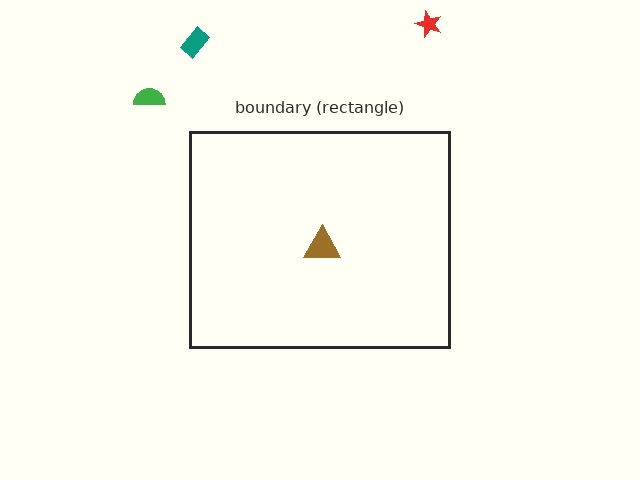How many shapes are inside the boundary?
1 inside, 3 outside.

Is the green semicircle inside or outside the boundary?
Outside.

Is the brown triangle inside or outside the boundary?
Inside.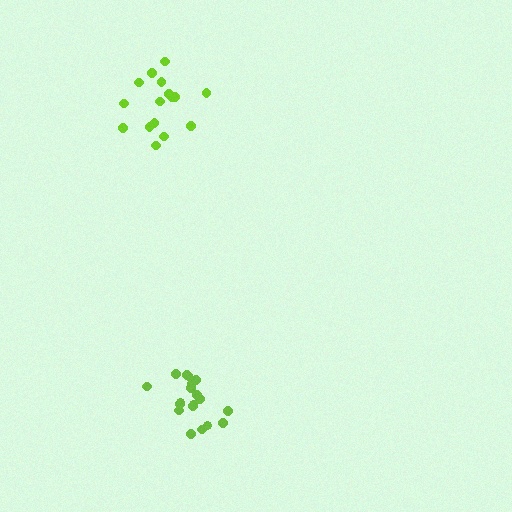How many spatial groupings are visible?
There are 2 spatial groupings.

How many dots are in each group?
Group 1: 19 dots, Group 2: 16 dots (35 total).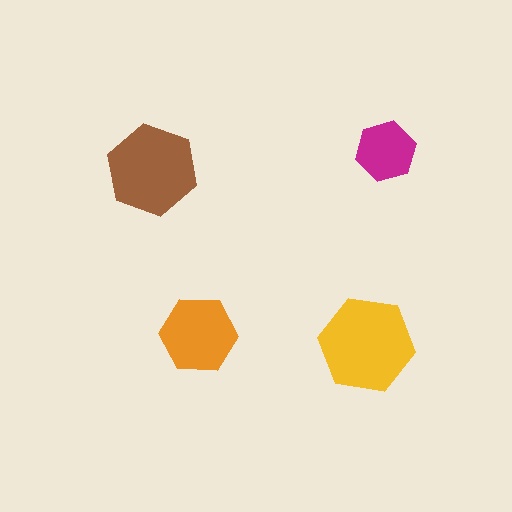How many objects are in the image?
There are 4 objects in the image.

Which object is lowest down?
The yellow hexagon is bottommost.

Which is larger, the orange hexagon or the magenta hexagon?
The orange one.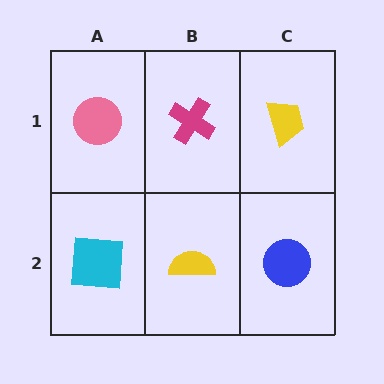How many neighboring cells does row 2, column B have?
3.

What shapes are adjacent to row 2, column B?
A magenta cross (row 1, column B), a cyan square (row 2, column A), a blue circle (row 2, column C).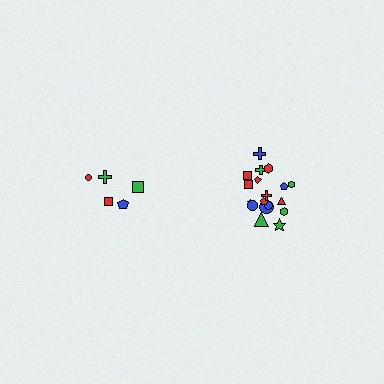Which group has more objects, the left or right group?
The right group.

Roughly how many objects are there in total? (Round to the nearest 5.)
Roughly 25 objects in total.